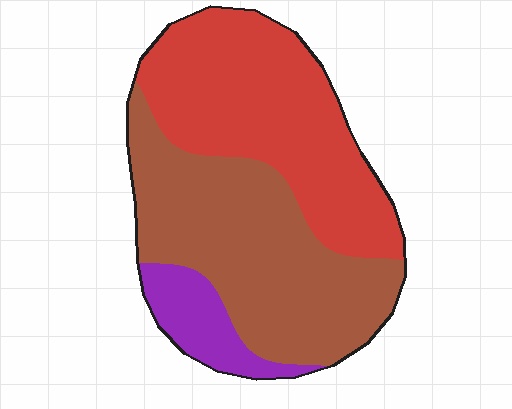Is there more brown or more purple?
Brown.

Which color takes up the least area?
Purple, at roughly 10%.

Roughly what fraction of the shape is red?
Red covers about 45% of the shape.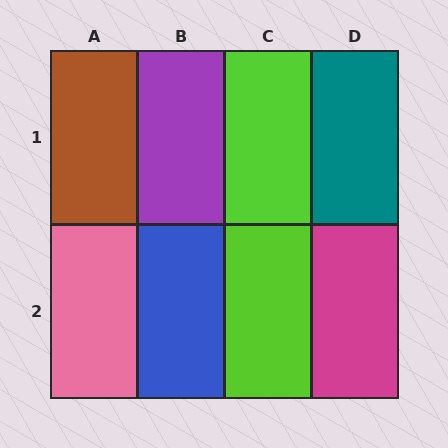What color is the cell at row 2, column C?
Lime.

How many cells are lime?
2 cells are lime.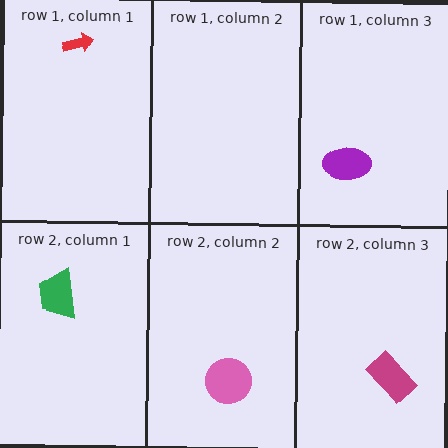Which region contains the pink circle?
The row 2, column 2 region.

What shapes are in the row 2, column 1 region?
The green trapezoid.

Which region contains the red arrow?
The row 1, column 1 region.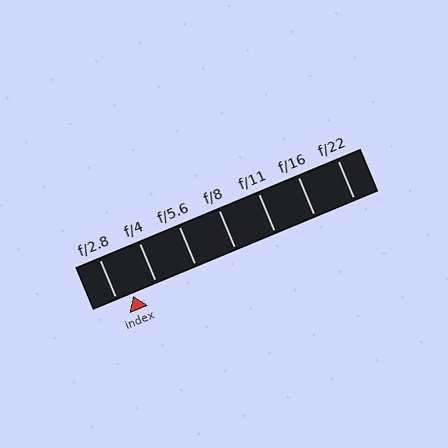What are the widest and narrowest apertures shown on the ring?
The widest aperture shown is f/2.8 and the narrowest is f/22.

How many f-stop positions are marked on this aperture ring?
There are 7 f-stop positions marked.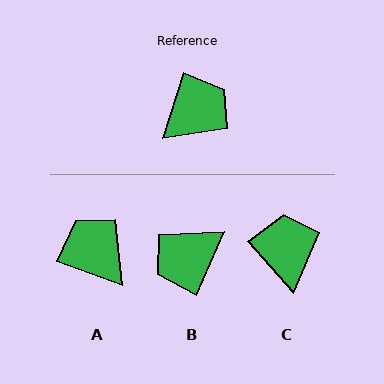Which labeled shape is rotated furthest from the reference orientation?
B, about 174 degrees away.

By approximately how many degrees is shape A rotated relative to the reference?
Approximately 87 degrees counter-clockwise.